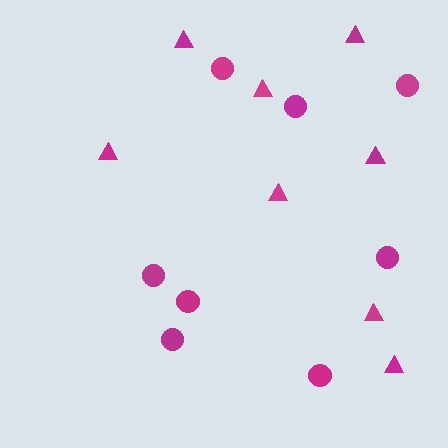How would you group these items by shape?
There are 2 groups: one group of triangles (8) and one group of circles (8).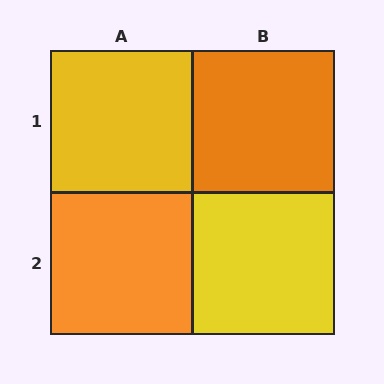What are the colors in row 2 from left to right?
Orange, yellow.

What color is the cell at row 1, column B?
Orange.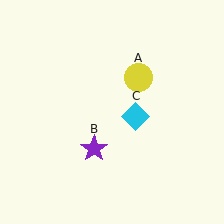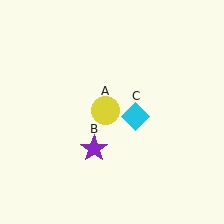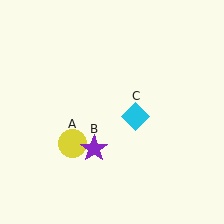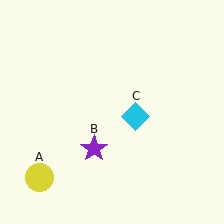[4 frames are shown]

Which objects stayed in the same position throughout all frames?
Purple star (object B) and cyan diamond (object C) remained stationary.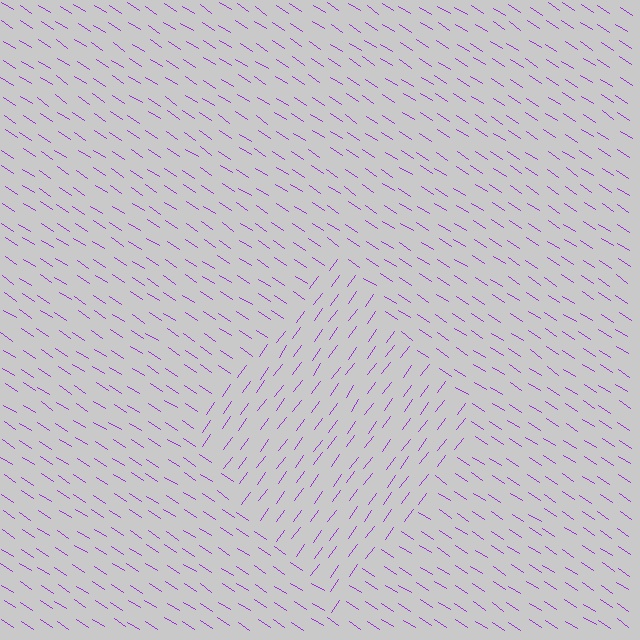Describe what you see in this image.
The image is filled with small purple line segments. A diamond region in the image has lines oriented differently from the surrounding lines, creating a visible texture boundary.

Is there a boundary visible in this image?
Yes, there is a texture boundary formed by a change in line orientation.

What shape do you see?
I see a diamond.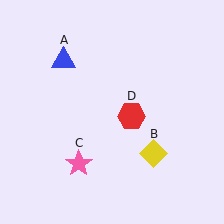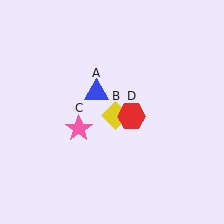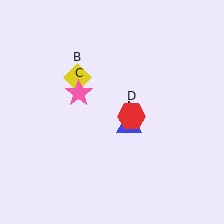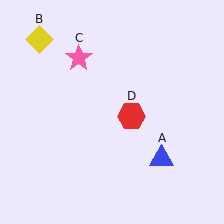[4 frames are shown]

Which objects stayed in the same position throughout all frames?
Red hexagon (object D) remained stationary.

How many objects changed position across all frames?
3 objects changed position: blue triangle (object A), yellow diamond (object B), pink star (object C).